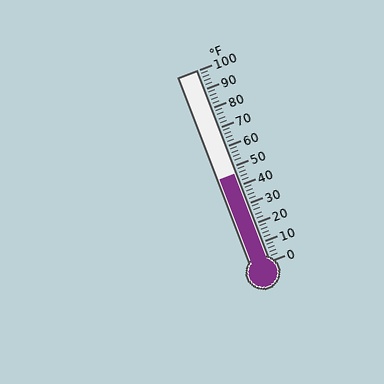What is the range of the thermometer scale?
The thermometer scale ranges from 0°F to 100°F.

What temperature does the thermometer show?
The thermometer shows approximately 46°F.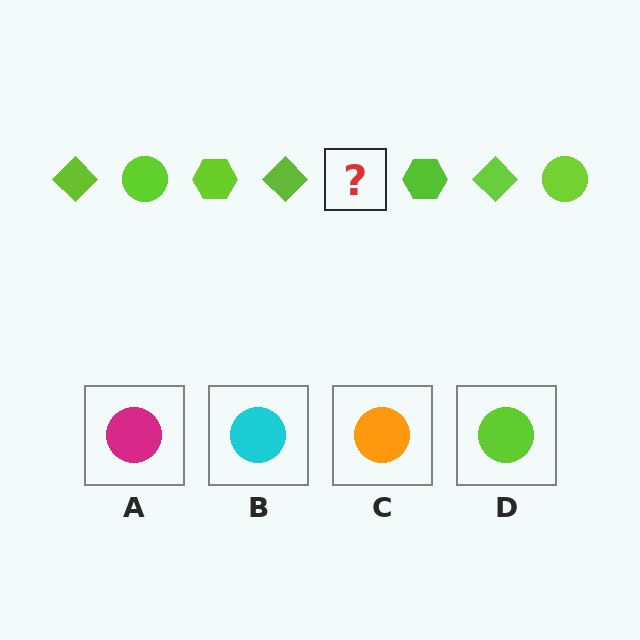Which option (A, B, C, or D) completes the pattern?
D.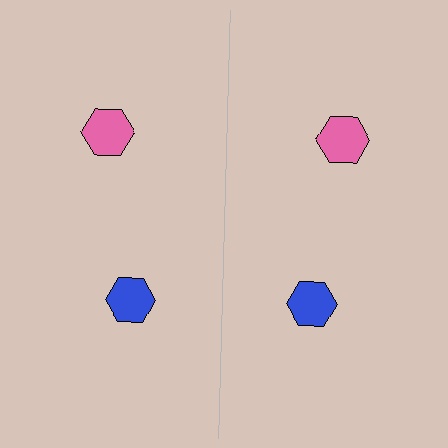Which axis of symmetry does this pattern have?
The pattern has a vertical axis of symmetry running through the center of the image.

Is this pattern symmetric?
Yes, this pattern has bilateral (reflection) symmetry.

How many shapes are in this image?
There are 4 shapes in this image.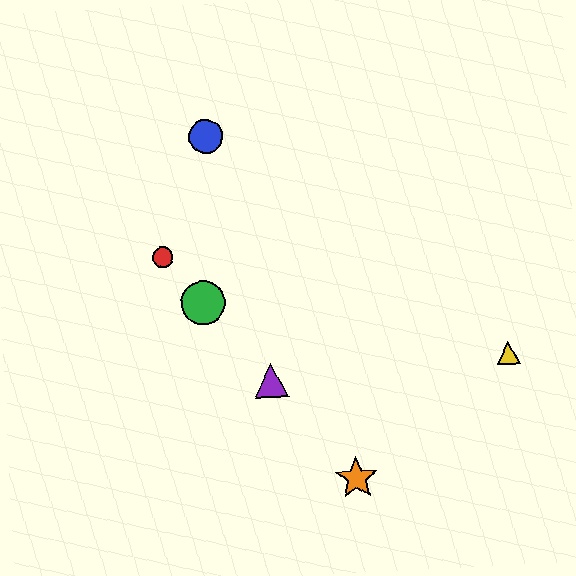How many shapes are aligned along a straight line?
4 shapes (the red circle, the green circle, the purple triangle, the orange star) are aligned along a straight line.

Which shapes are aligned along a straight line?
The red circle, the green circle, the purple triangle, the orange star are aligned along a straight line.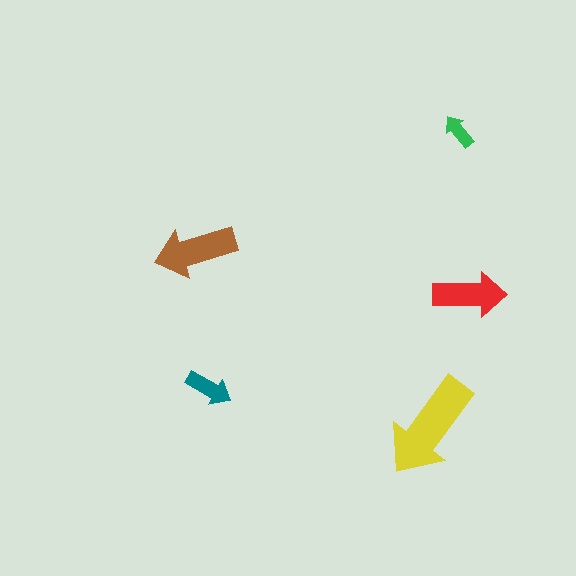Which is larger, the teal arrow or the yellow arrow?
The yellow one.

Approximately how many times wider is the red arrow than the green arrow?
About 2 times wider.